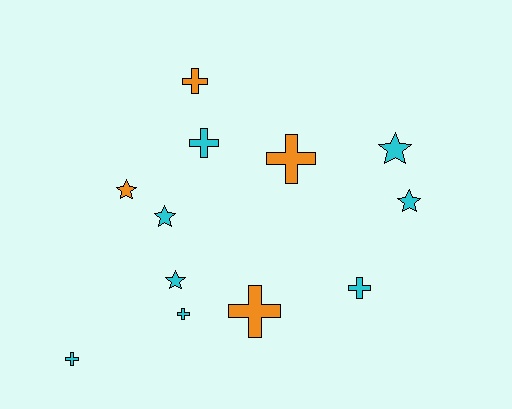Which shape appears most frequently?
Cross, with 7 objects.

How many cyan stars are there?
There are 4 cyan stars.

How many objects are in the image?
There are 12 objects.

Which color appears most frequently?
Cyan, with 8 objects.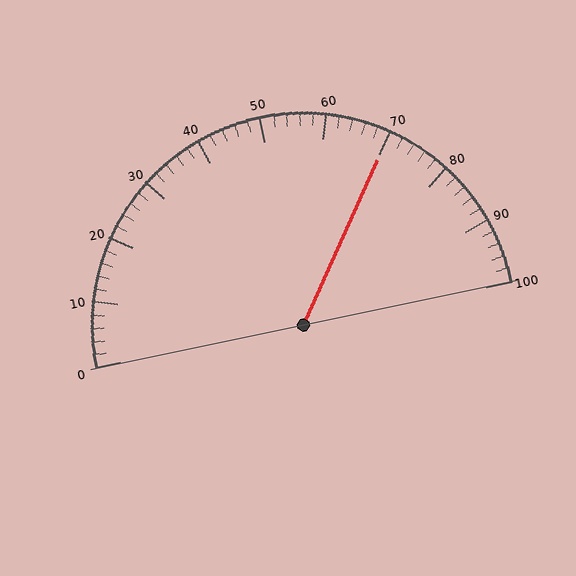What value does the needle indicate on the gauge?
The needle indicates approximately 70.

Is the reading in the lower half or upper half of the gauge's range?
The reading is in the upper half of the range (0 to 100).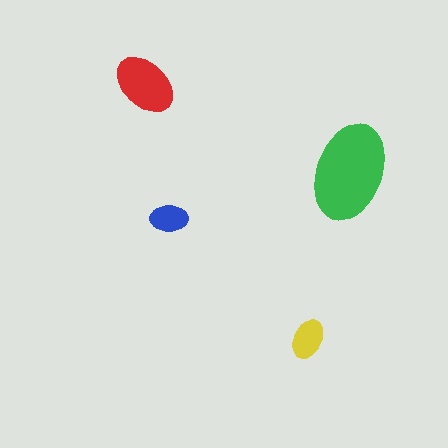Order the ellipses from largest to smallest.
the green one, the red one, the yellow one, the blue one.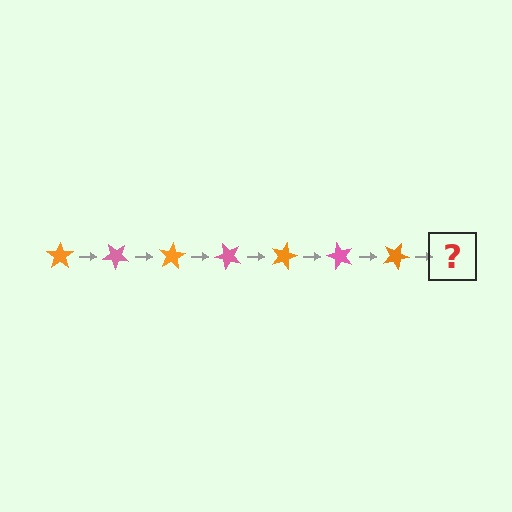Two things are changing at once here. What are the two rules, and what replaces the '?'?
The two rules are that it rotates 40 degrees each step and the color cycles through orange and pink. The '?' should be a pink star, rotated 280 degrees from the start.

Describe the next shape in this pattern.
It should be a pink star, rotated 280 degrees from the start.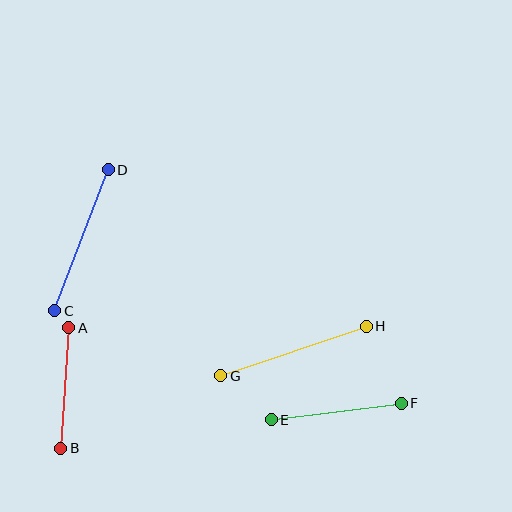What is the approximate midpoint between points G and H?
The midpoint is at approximately (294, 351) pixels.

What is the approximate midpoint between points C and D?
The midpoint is at approximately (82, 240) pixels.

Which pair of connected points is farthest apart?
Points G and H are farthest apart.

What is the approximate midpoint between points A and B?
The midpoint is at approximately (65, 388) pixels.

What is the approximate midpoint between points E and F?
The midpoint is at approximately (336, 411) pixels.